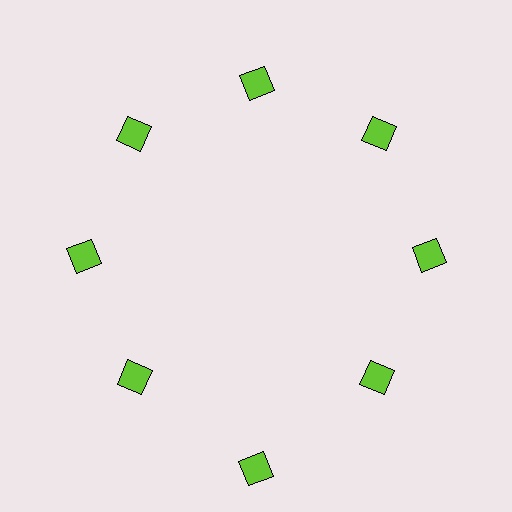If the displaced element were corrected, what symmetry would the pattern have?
It would have 8-fold rotational symmetry — the pattern would map onto itself every 45 degrees.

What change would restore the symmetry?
The symmetry would be restored by moving it inward, back onto the ring so that all 8 squares sit at equal angles and equal distance from the center.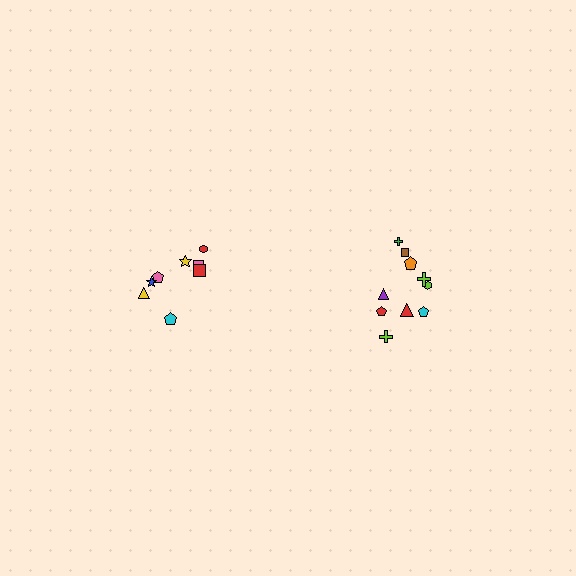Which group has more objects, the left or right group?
The right group.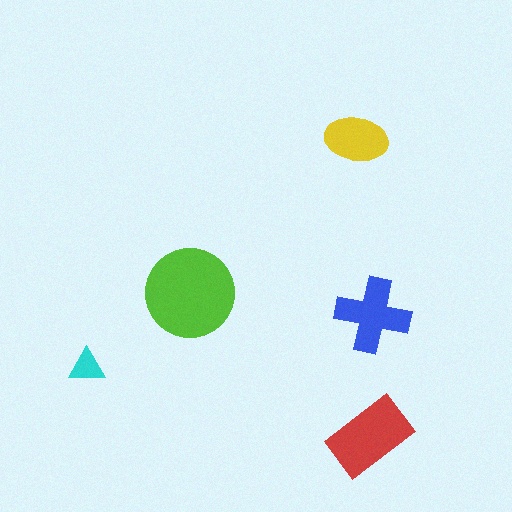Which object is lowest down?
The red rectangle is bottommost.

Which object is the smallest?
The cyan triangle.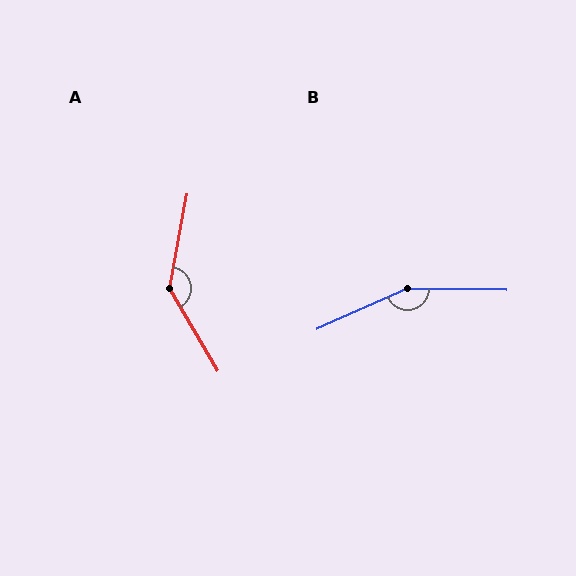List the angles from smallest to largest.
A (139°), B (155°).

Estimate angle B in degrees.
Approximately 155 degrees.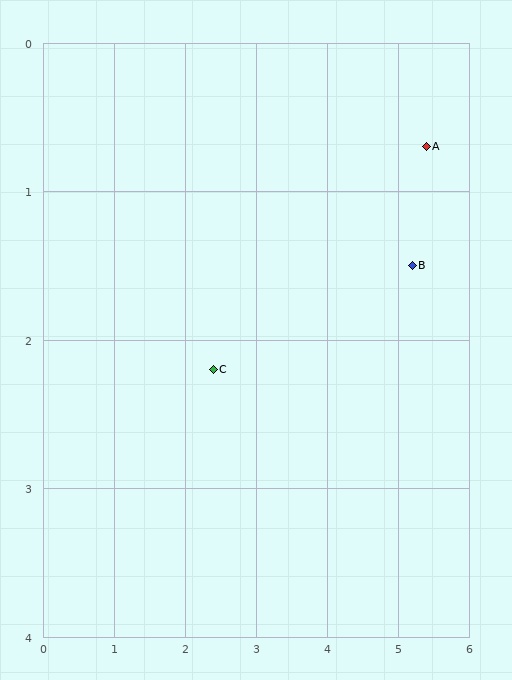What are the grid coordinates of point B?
Point B is at approximately (5.2, 1.5).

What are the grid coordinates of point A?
Point A is at approximately (5.4, 0.7).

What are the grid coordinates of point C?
Point C is at approximately (2.4, 2.2).